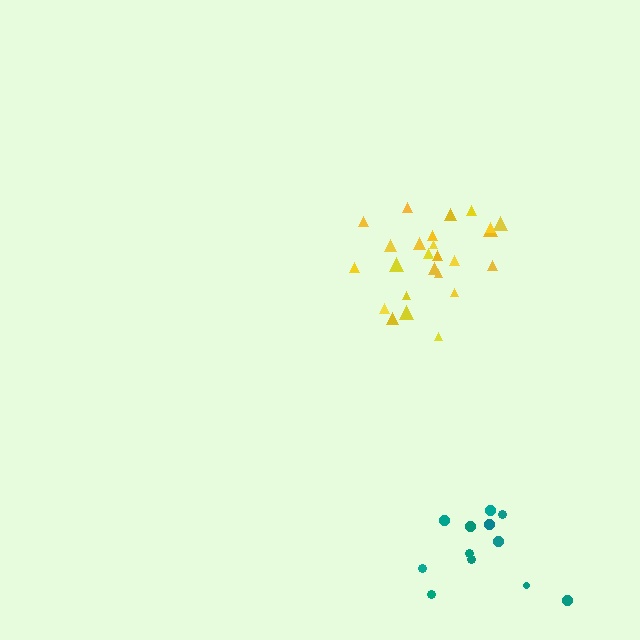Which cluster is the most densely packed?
Yellow.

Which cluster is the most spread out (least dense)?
Teal.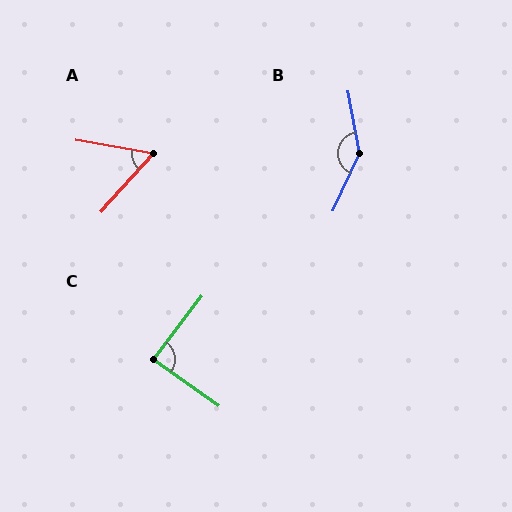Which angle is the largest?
B, at approximately 145 degrees.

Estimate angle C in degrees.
Approximately 88 degrees.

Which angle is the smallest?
A, at approximately 58 degrees.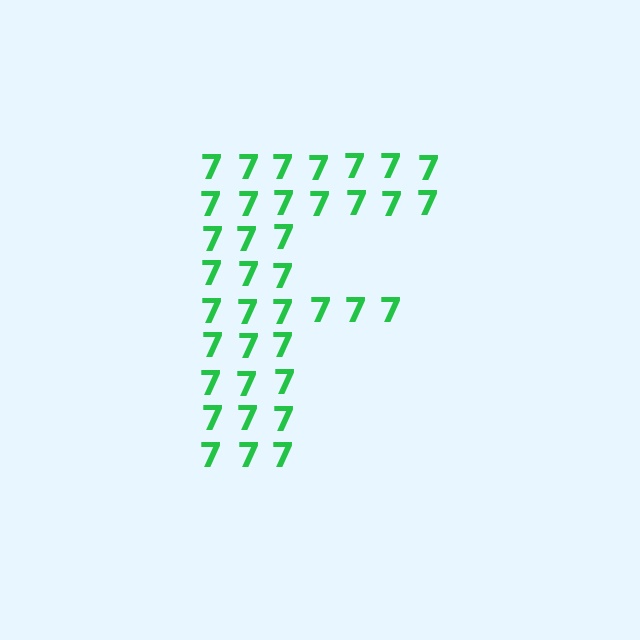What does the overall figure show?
The overall figure shows the letter F.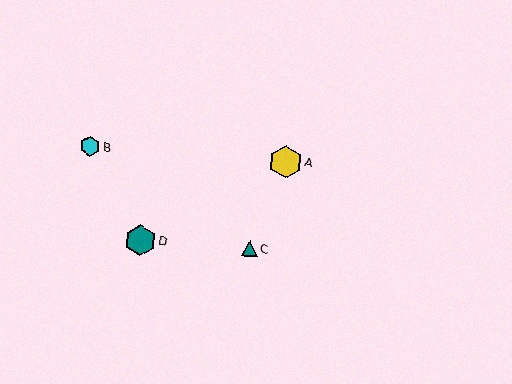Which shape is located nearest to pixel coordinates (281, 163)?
The yellow hexagon (labeled A) at (286, 162) is nearest to that location.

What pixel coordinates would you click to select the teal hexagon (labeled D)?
Click at (140, 240) to select the teal hexagon D.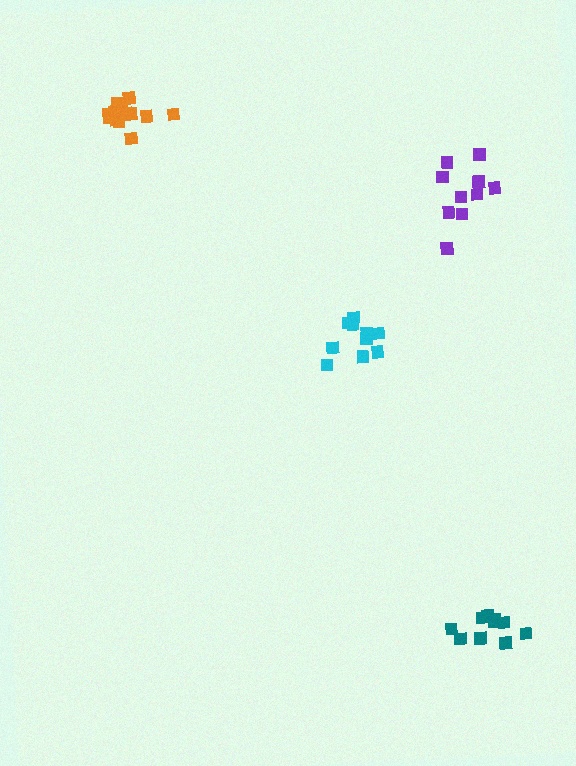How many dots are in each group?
Group 1: 14 dots, Group 2: 11 dots, Group 3: 10 dots, Group 4: 10 dots (45 total).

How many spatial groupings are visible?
There are 4 spatial groupings.